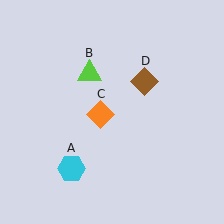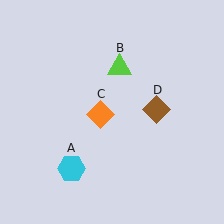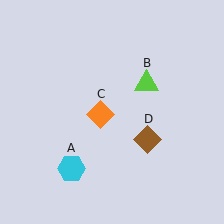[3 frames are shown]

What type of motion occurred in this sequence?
The lime triangle (object B), brown diamond (object D) rotated clockwise around the center of the scene.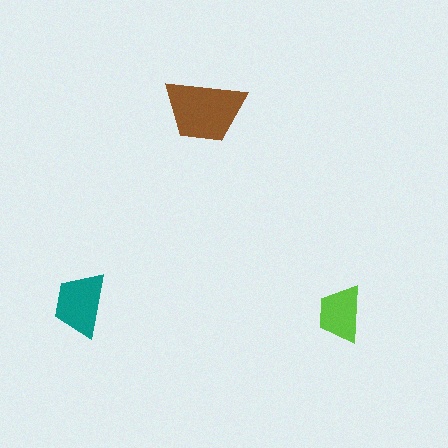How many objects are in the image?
There are 3 objects in the image.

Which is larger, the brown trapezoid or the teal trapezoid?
The brown one.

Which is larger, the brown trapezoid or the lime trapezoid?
The brown one.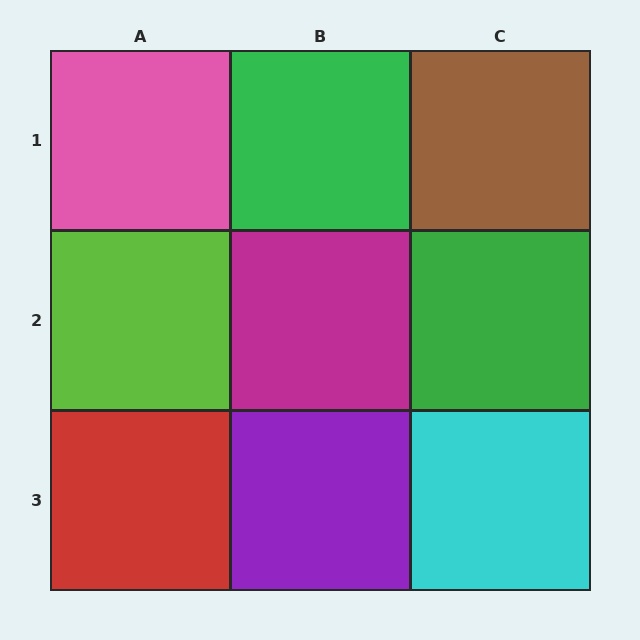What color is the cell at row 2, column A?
Lime.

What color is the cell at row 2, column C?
Green.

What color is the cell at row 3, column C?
Cyan.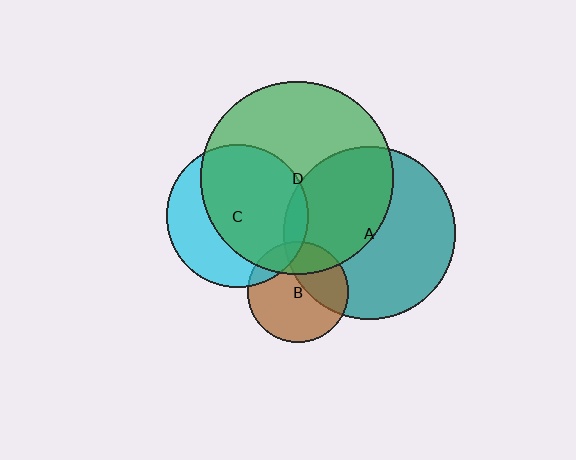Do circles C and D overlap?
Yes.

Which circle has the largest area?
Circle D (green).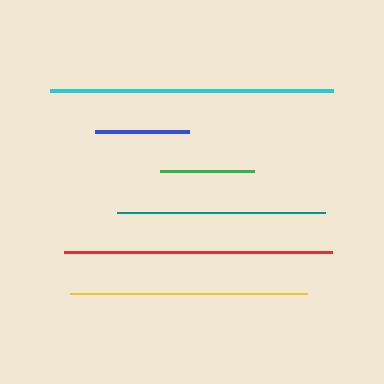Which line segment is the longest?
The cyan line is the longest at approximately 283 pixels.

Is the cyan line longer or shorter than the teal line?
The cyan line is longer than the teal line.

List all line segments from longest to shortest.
From longest to shortest: cyan, red, yellow, teal, blue, green.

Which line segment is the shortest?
The green line is the shortest at approximately 94 pixels.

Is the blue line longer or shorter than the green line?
The blue line is longer than the green line.